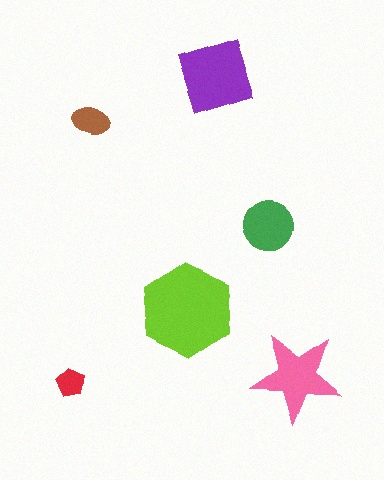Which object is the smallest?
The red pentagon.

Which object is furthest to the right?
The pink star is rightmost.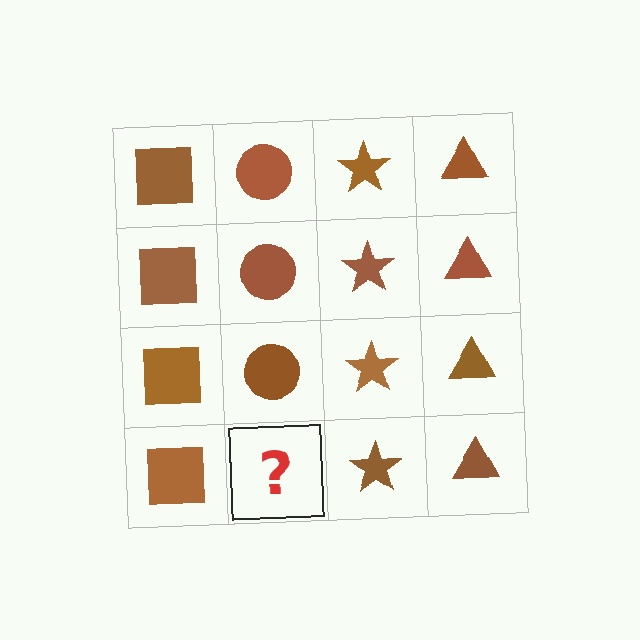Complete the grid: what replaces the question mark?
The question mark should be replaced with a brown circle.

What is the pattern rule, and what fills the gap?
The rule is that each column has a consistent shape. The gap should be filled with a brown circle.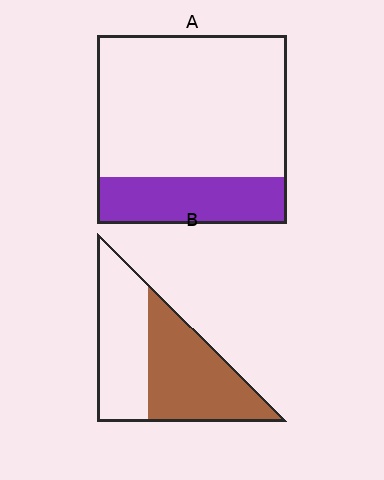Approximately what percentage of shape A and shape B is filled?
A is approximately 25% and B is approximately 55%.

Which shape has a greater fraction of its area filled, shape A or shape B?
Shape B.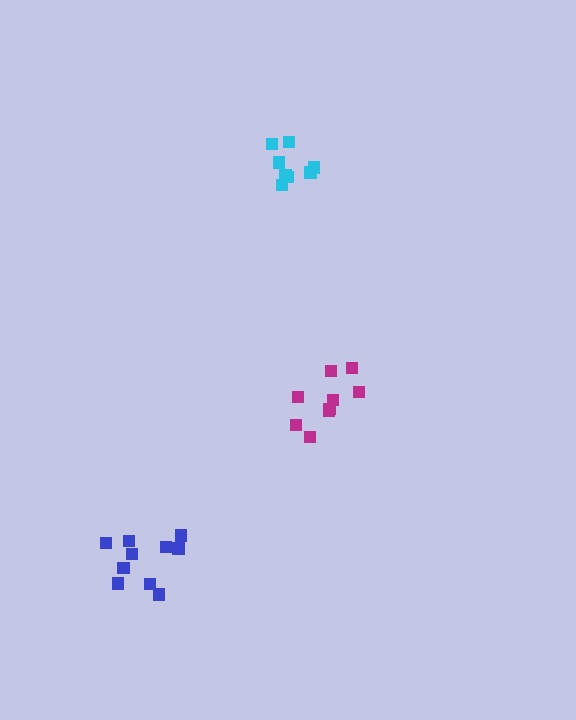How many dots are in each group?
Group 1: 9 dots, Group 2: 10 dots, Group 3: 8 dots (27 total).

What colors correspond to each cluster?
The clusters are colored: magenta, blue, cyan.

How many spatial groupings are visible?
There are 3 spatial groupings.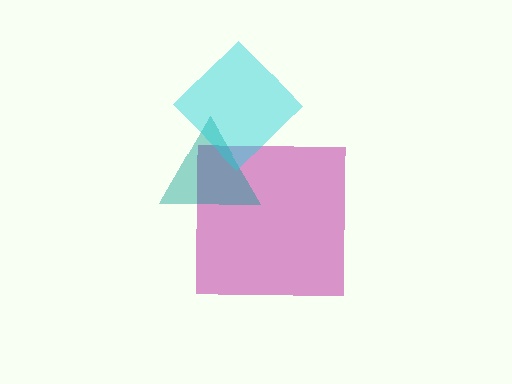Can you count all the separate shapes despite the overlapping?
Yes, there are 3 separate shapes.